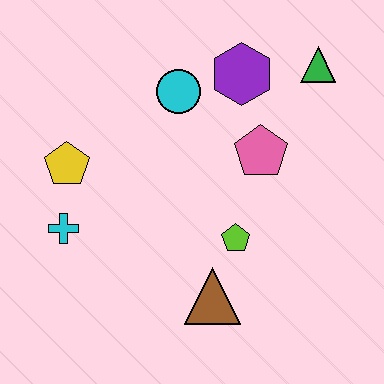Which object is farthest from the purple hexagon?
The cyan cross is farthest from the purple hexagon.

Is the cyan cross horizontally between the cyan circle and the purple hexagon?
No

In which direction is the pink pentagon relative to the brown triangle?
The pink pentagon is above the brown triangle.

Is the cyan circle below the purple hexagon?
Yes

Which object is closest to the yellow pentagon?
The cyan cross is closest to the yellow pentagon.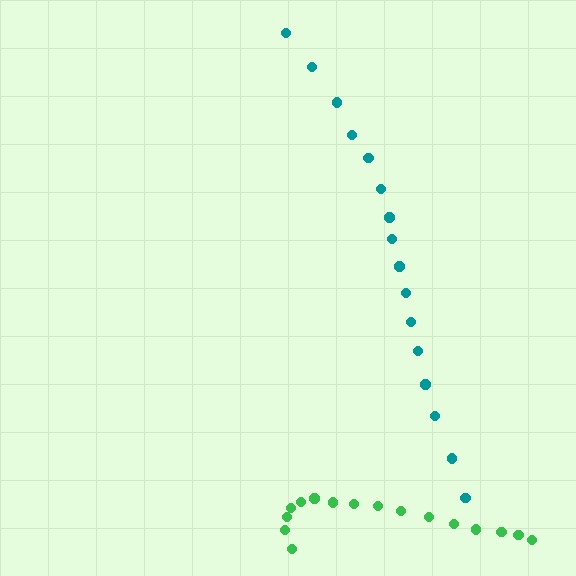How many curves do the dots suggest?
There are 2 distinct paths.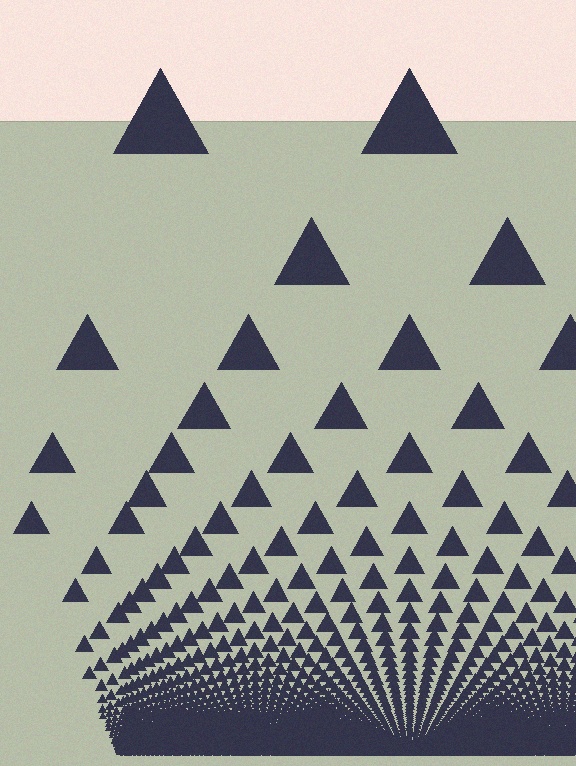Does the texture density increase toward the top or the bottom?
Density increases toward the bottom.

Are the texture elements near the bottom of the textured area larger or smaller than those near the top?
Smaller. The gradient is inverted — elements near the bottom are smaller and denser.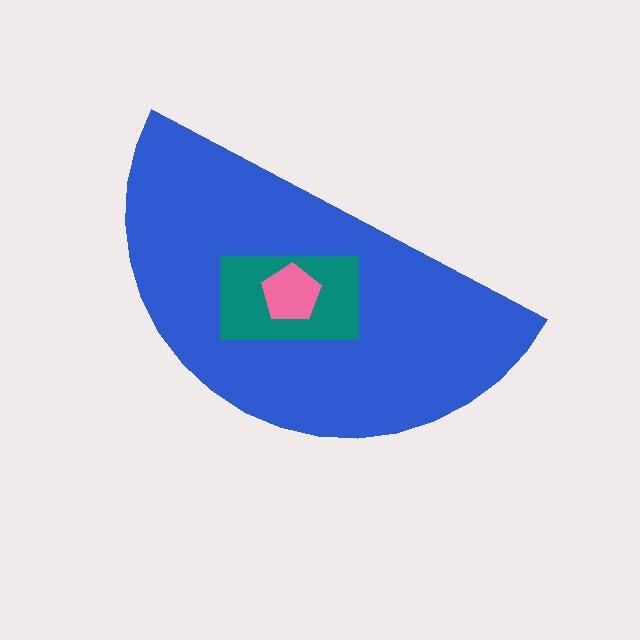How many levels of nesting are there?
3.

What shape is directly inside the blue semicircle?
The teal rectangle.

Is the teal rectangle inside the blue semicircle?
Yes.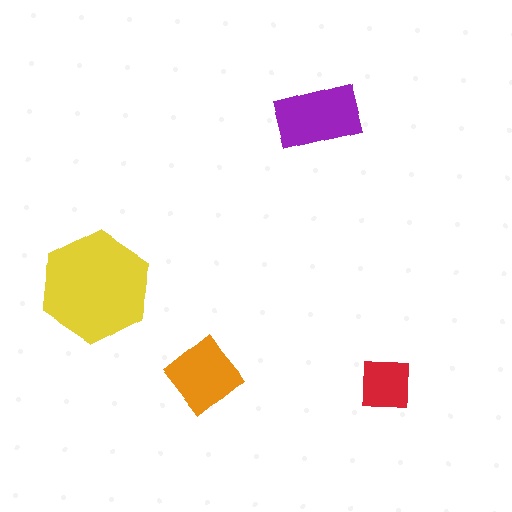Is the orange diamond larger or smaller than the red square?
Larger.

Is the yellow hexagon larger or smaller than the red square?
Larger.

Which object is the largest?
The yellow hexagon.